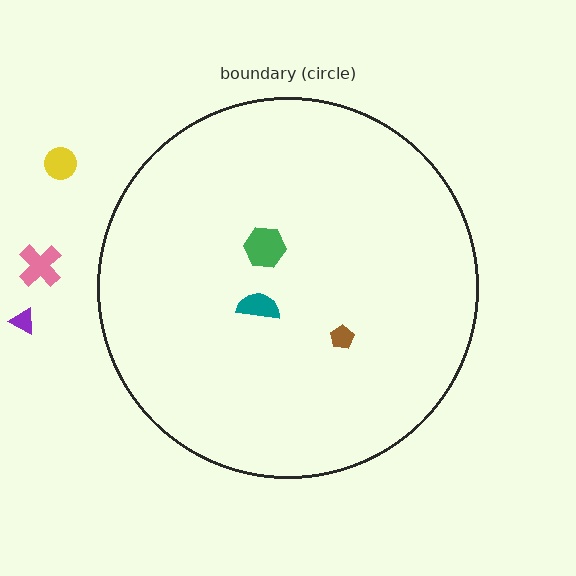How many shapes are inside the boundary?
3 inside, 3 outside.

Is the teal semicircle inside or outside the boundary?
Inside.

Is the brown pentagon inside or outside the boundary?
Inside.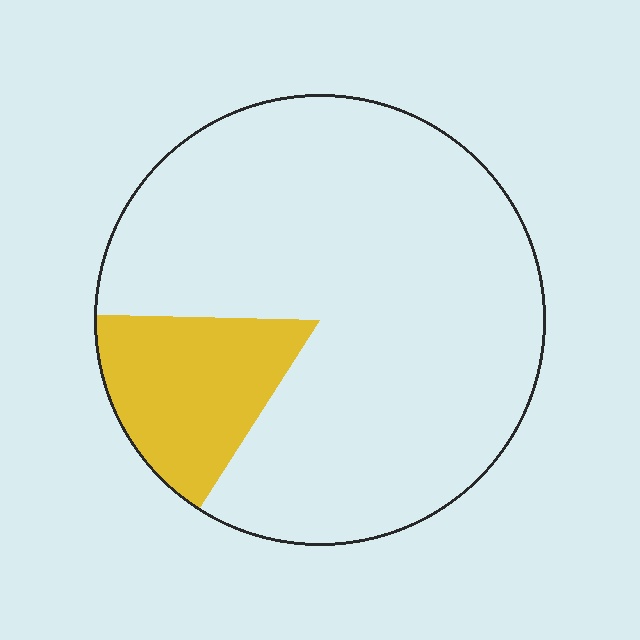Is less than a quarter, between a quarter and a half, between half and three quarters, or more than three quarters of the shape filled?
Less than a quarter.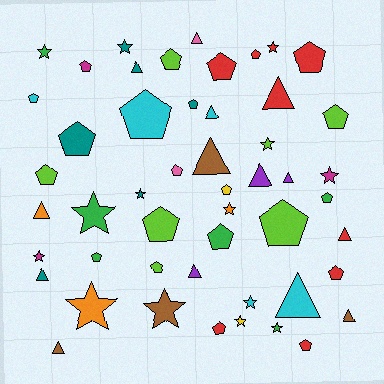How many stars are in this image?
There are 14 stars.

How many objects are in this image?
There are 50 objects.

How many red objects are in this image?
There are 9 red objects.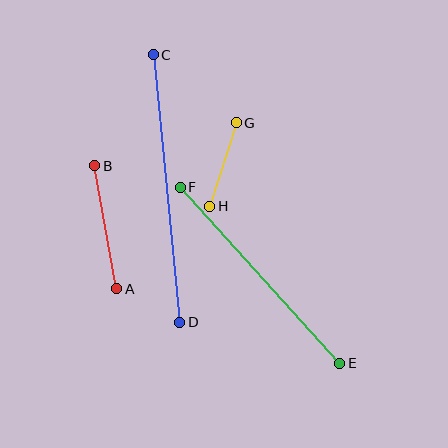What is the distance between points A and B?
The distance is approximately 125 pixels.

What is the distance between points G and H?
The distance is approximately 87 pixels.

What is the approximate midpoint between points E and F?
The midpoint is at approximately (260, 275) pixels.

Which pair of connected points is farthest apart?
Points C and D are farthest apart.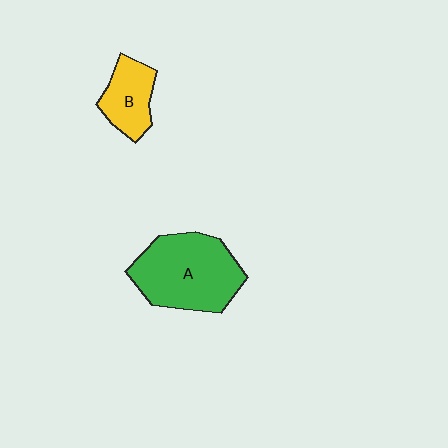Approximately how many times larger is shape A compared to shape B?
Approximately 2.1 times.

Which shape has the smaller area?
Shape B (yellow).